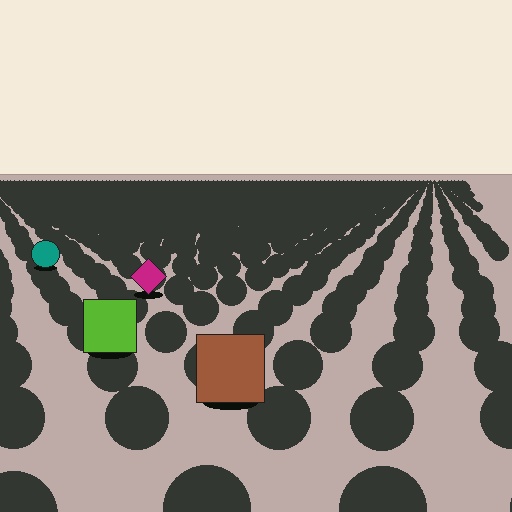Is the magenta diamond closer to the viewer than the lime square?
No. The lime square is closer — you can tell from the texture gradient: the ground texture is coarser near it.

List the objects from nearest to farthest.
From nearest to farthest: the brown square, the lime square, the magenta diamond, the teal circle.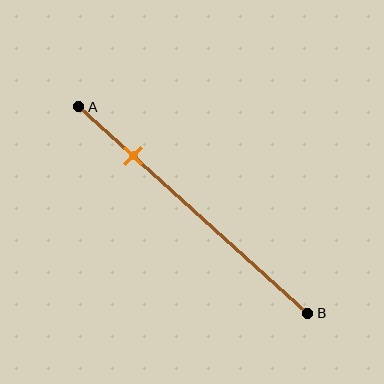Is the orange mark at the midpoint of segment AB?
No, the mark is at about 25% from A, not at the 50% midpoint.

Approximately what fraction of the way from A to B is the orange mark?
The orange mark is approximately 25% of the way from A to B.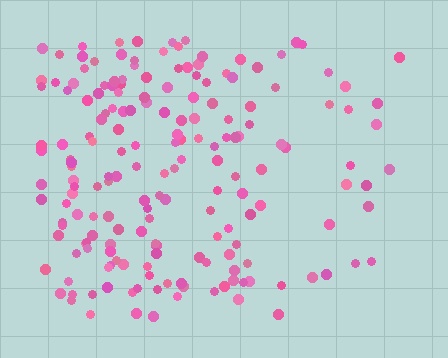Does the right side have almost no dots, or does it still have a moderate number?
Still a moderate number, just noticeably fewer than the left.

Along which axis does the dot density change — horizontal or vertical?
Horizontal.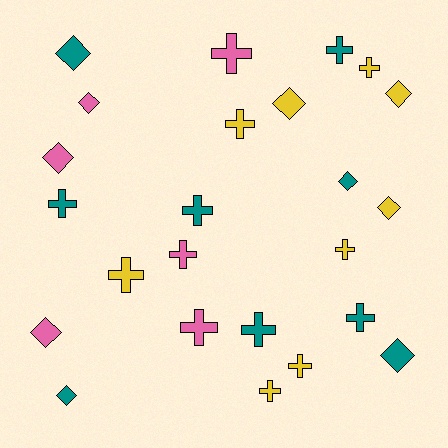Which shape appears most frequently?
Cross, with 14 objects.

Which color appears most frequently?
Yellow, with 9 objects.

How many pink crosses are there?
There are 3 pink crosses.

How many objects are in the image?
There are 24 objects.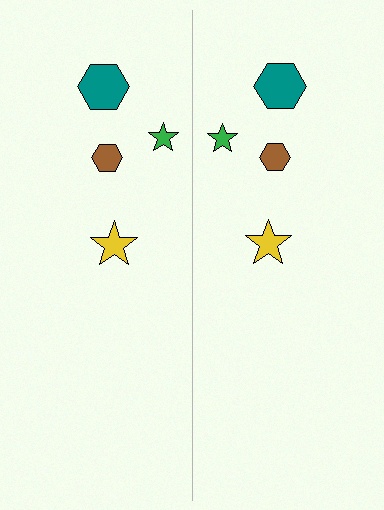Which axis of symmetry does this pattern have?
The pattern has a vertical axis of symmetry running through the center of the image.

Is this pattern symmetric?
Yes, this pattern has bilateral (reflection) symmetry.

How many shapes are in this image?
There are 8 shapes in this image.